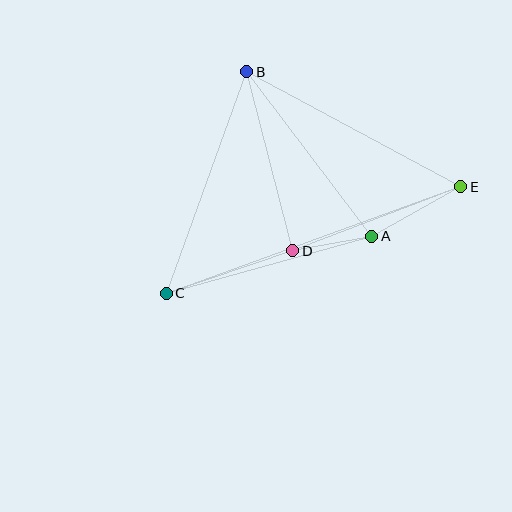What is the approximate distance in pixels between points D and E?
The distance between D and E is approximately 180 pixels.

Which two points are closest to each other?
Points A and D are closest to each other.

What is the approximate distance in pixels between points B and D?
The distance between B and D is approximately 185 pixels.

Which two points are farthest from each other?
Points C and E are farthest from each other.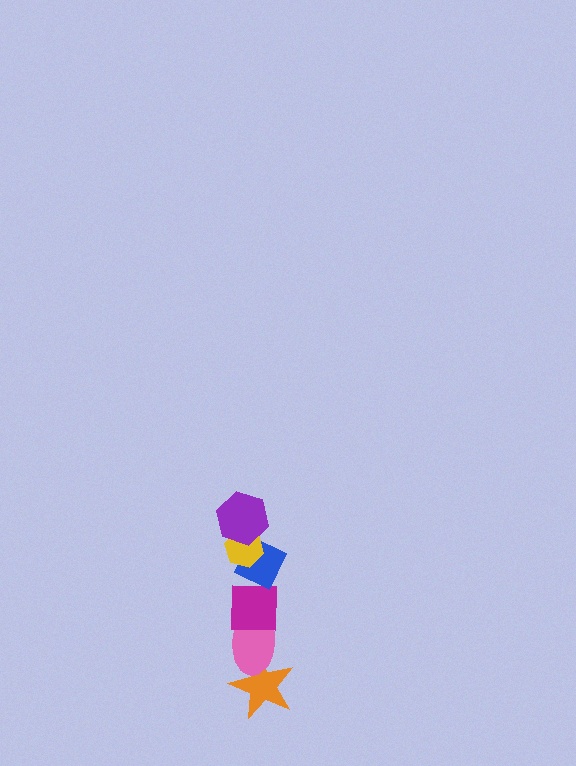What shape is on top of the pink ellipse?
The magenta square is on top of the pink ellipse.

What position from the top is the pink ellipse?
The pink ellipse is 5th from the top.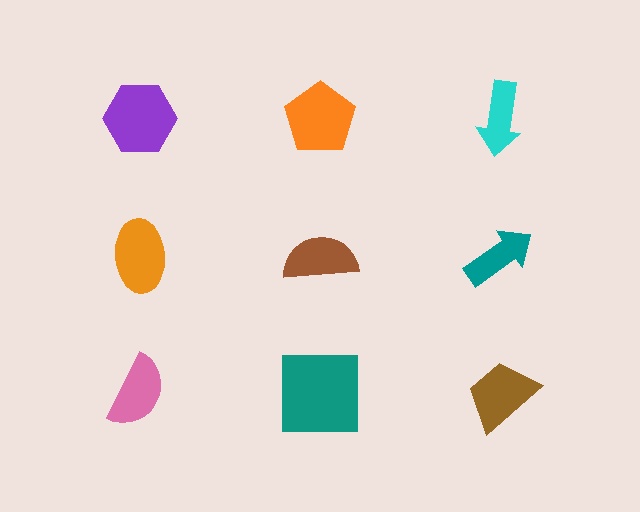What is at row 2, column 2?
A brown semicircle.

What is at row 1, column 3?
A cyan arrow.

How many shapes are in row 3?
3 shapes.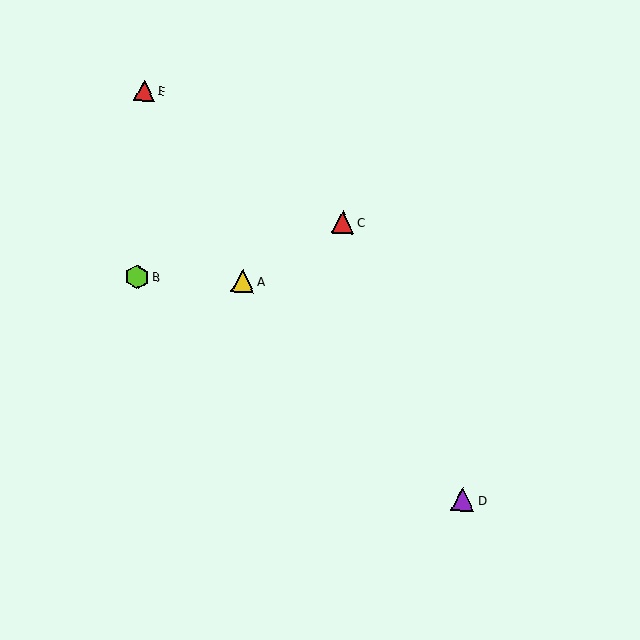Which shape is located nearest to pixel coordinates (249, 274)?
The yellow triangle (labeled A) at (243, 281) is nearest to that location.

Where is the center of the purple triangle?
The center of the purple triangle is at (463, 499).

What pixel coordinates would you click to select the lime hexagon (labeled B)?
Click at (137, 277) to select the lime hexagon B.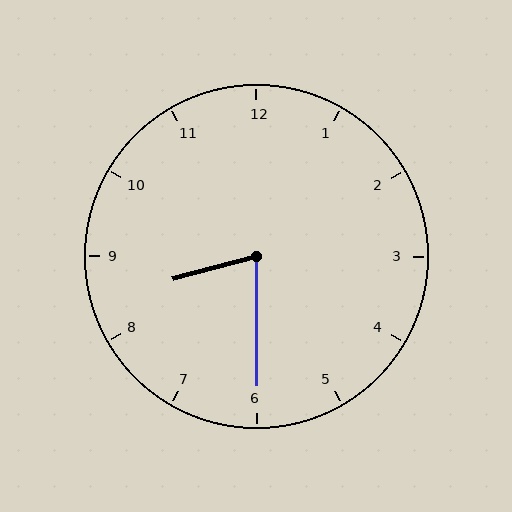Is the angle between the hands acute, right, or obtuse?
It is acute.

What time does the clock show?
8:30.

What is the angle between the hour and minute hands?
Approximately 75 degrees.